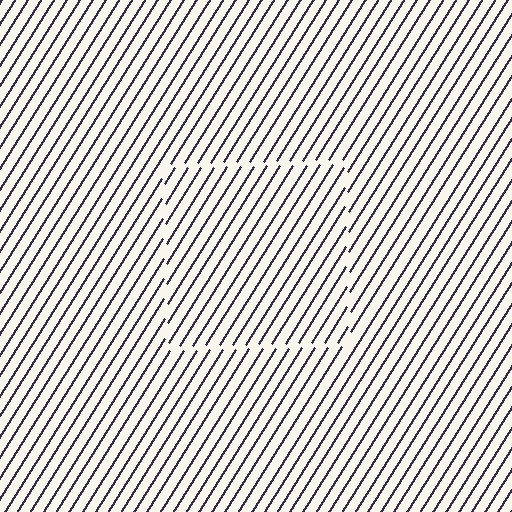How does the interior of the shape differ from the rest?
The interior of the shape contains the same grating, shifted by half a period — the contour is defined by the phase discontinuity where line-ends from the inner and outer gratings abut.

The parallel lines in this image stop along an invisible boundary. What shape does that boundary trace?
An illusory square. The interior of the shape contains the same grating, shifted by half a period — the contour is defined by the phase discontinuity where line-ends from the inner and outer gratings abut.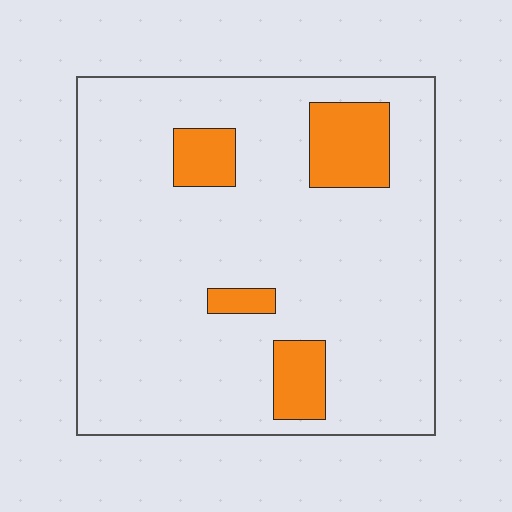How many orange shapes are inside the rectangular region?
4.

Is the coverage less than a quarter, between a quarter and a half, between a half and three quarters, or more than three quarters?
Less than a quarter.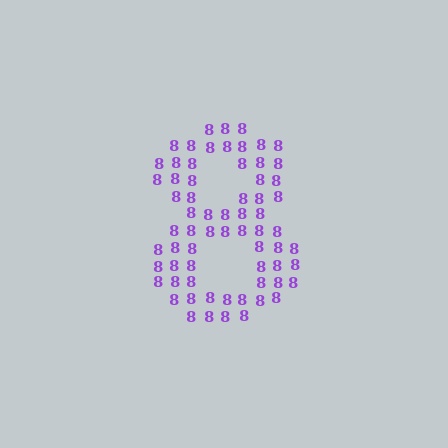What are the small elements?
The small elements are digit 8's.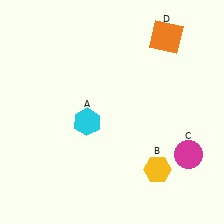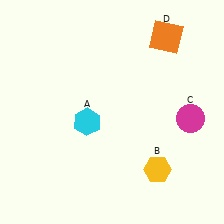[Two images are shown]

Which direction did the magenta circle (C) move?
The magenta circle (C) moved up.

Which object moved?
The magenta circle (C) moved up.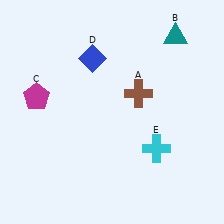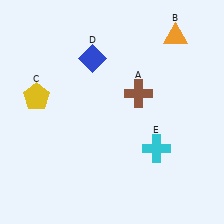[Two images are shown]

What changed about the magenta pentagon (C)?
In Image 1, C is magenta. In Image 2, it changed to yellow.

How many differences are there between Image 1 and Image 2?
There are 2 differences between the two images.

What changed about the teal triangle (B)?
In Image 1, B is teal. In Image 2, it changed to orange.